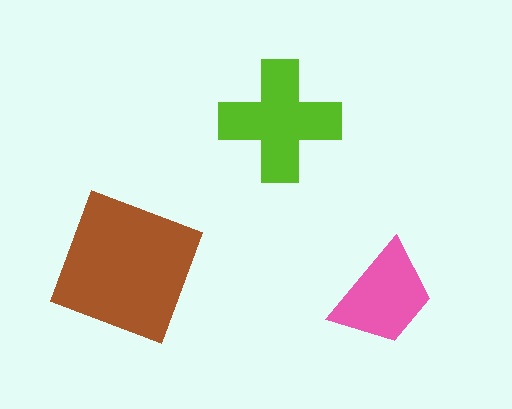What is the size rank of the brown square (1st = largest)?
1st.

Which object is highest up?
The lime cross is topmost.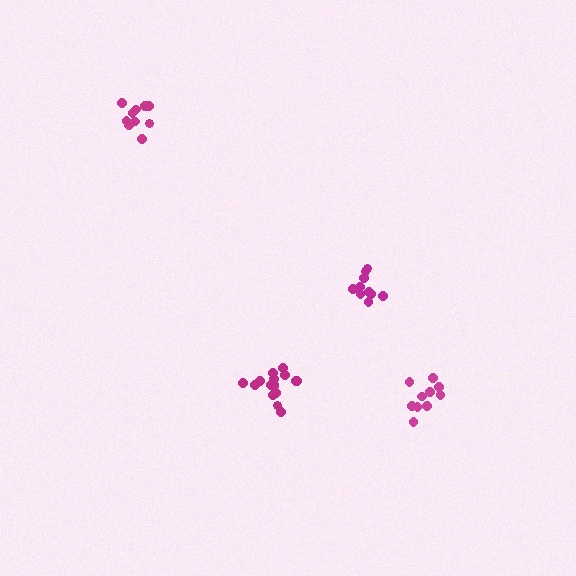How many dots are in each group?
Group 1: 10 dots, Group 2: 10 dots, Group 3: 10 dots, Group 4: 16 dots (46 total).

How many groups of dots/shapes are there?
There are 4 groups.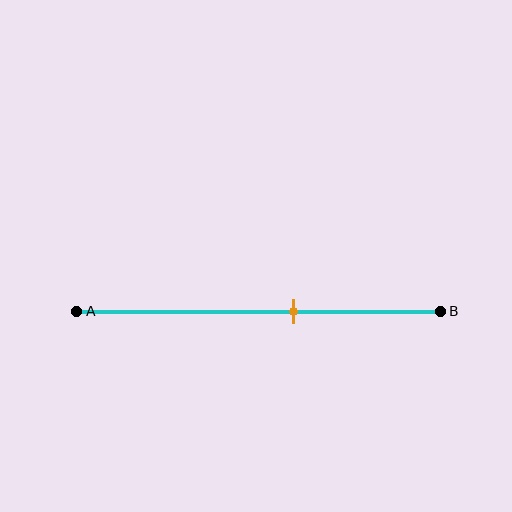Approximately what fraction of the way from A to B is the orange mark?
The orange mark is approximately 60% of the way from A to B.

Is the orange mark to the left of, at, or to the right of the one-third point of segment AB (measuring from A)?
The orange mark is to the right of the one-third point of segment AB.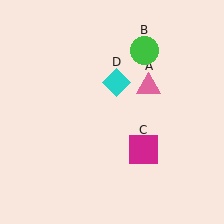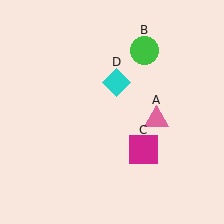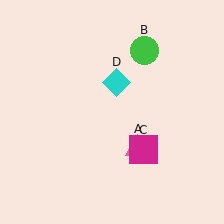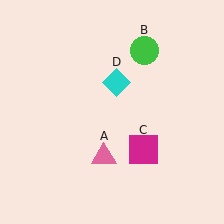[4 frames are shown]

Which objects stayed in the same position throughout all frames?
Green circle (object B) and magenta square (object C) and cyan diamond (object D) remained stationary.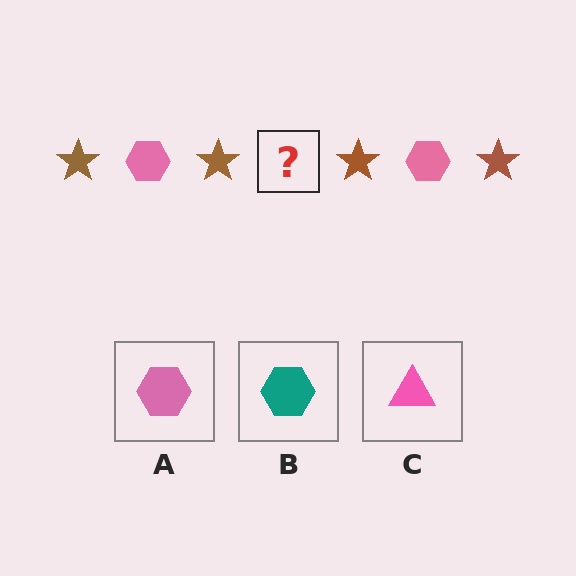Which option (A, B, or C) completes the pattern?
A.